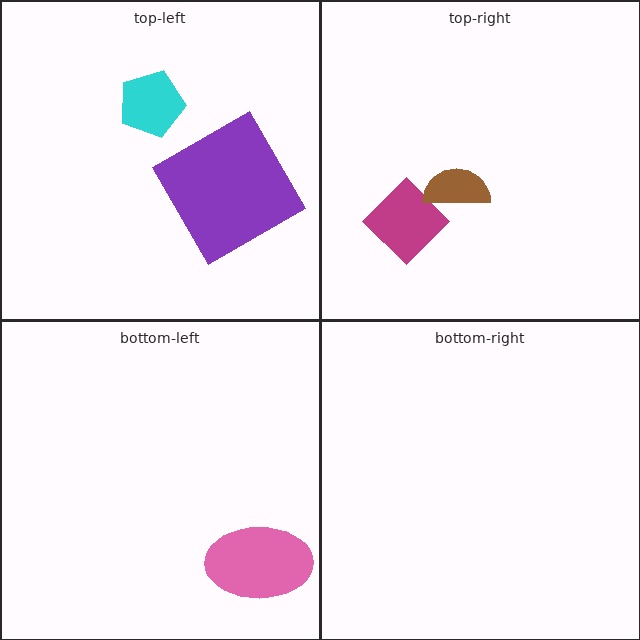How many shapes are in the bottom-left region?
1.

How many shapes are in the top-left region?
2.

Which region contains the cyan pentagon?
The top-left region.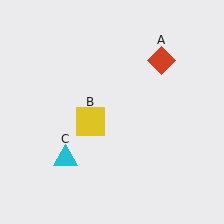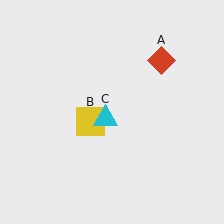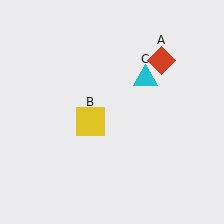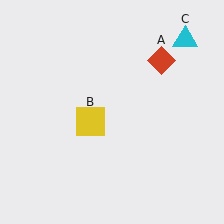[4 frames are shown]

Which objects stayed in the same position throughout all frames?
Red diamond (object A) and yellow square (object B) remained stationary.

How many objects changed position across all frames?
1 object changed position: cyan triangle (object C).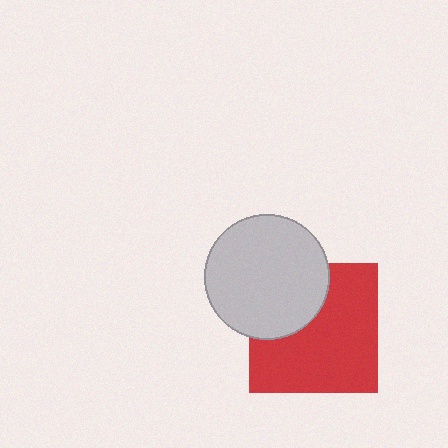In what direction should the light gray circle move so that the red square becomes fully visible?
The light gray circle should move toward the upper-left. That is the shortest direction to clear the overlap and leave the red square fully visible.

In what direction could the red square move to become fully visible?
The red square could move toward the lower-right. That would shift it out from behind the light gray circle entirely.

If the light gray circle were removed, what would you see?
You would see the complete red square.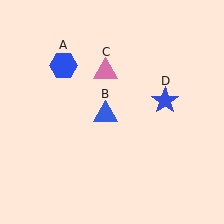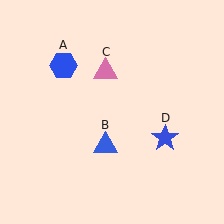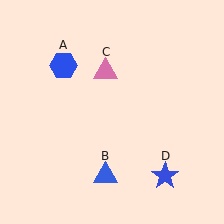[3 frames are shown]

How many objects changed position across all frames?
2 objects changed position: blue triangle (object B), blue star (object D).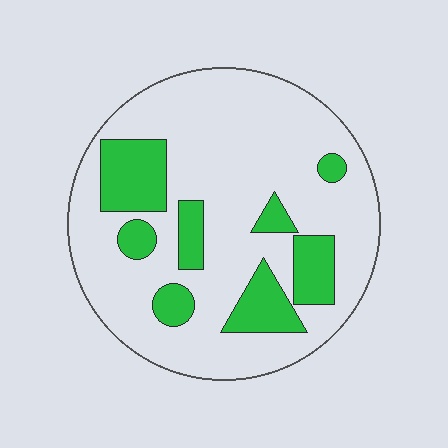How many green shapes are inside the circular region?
8.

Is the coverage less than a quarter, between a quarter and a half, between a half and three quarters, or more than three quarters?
Less than a quarter.